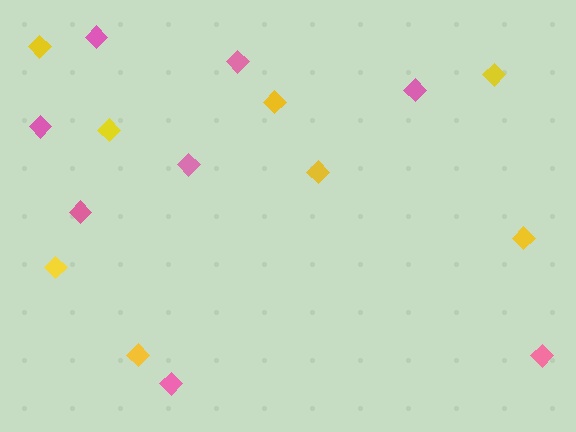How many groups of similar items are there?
There are 2 groups: one group of yellow diamonds (8) and one group of pink diamonds (8).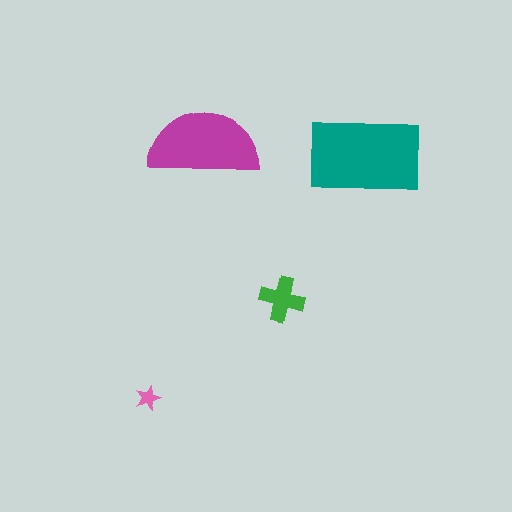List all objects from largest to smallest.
The teal rectangle, the magenta semicircle, the green cross, the pink star.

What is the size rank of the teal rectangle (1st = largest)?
1st.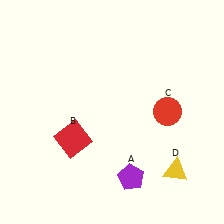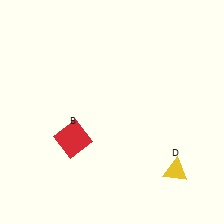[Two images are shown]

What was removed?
The red circle (C), the purple pentagon (A) were removed in Image 2.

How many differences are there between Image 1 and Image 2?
There are 2 differences between the two images.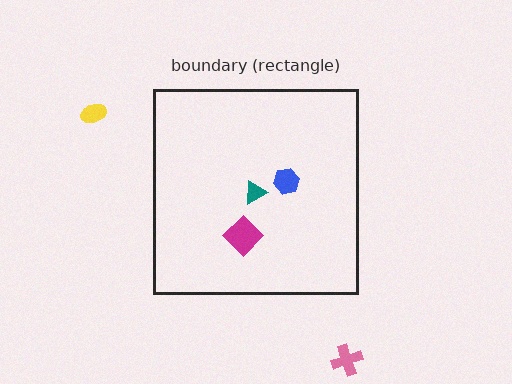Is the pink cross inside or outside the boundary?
Outside.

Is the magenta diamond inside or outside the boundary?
Inside.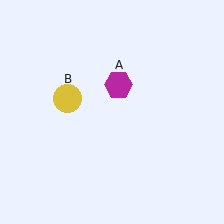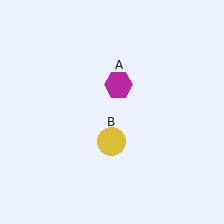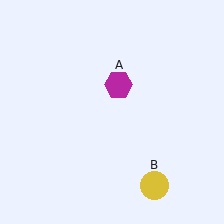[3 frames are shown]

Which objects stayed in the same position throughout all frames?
Magenta hexagon (object A) remained stationary.